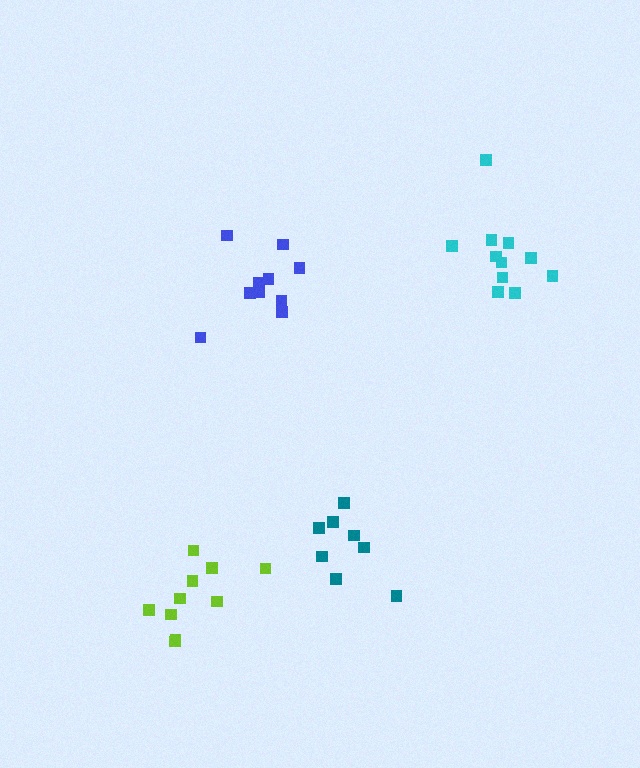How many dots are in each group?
Group 1: 10 dots, Group 2: 8 dots, Group 3: 10 dots, Group 4: 11 dots (39 total).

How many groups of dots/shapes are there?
There are 4 groups.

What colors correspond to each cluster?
The clusters are colored: blue, teal, lime, cyan.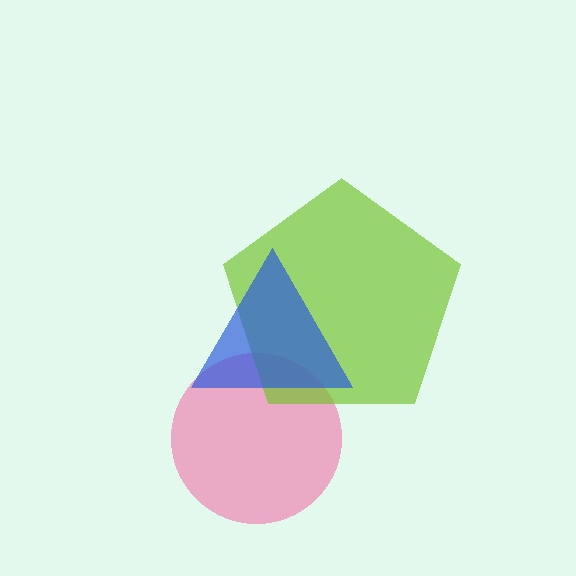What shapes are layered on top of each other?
The layered shapes are: a pink circle, a lime pentagon, a blue triangle.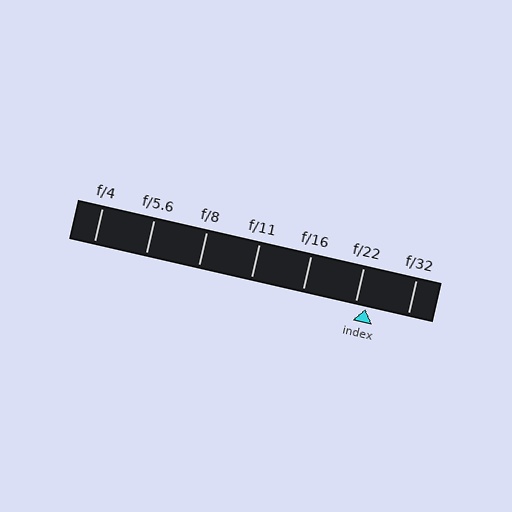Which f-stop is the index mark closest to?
The index mark is closest to f/22.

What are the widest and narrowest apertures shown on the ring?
The widest aperture shown is f/4 and the narrowest is f/32.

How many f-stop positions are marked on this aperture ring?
There are 7 f-stop positions marked.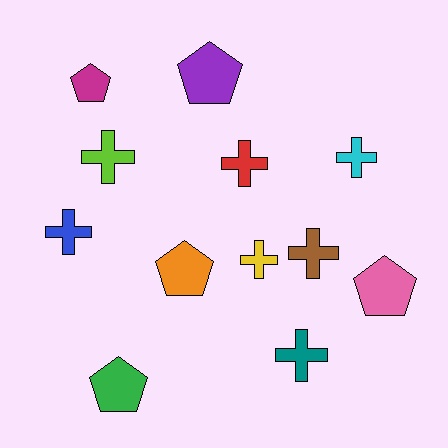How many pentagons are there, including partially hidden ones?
There are 5 pentagons.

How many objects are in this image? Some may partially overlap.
There are 12 objects.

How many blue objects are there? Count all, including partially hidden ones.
There is 1 blue object.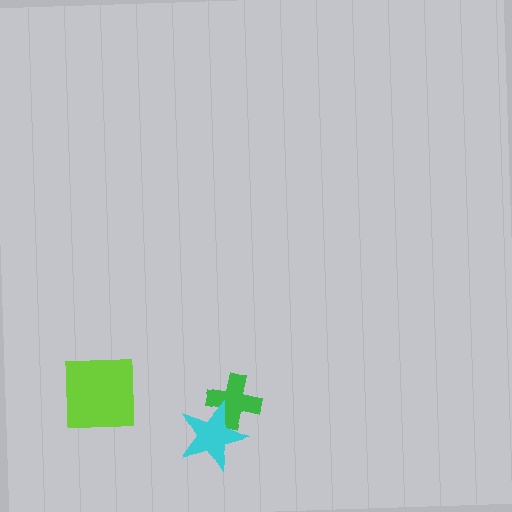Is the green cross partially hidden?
Yes, it is partially covered by another shape.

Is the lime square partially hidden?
No, no other shape covers it.